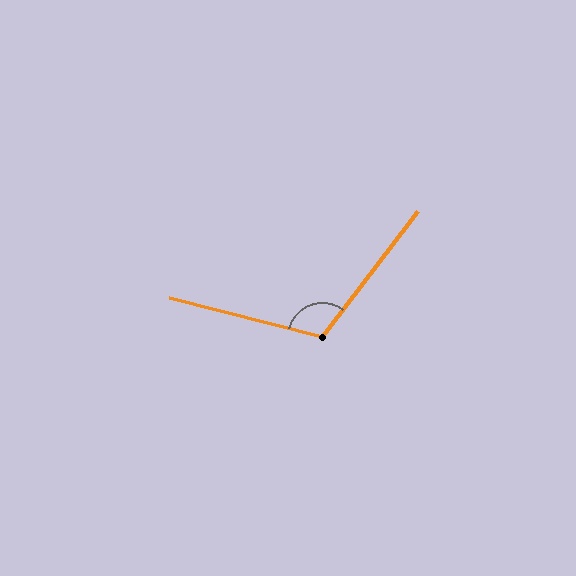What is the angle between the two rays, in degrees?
Approximately 113 degrees.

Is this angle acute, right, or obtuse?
It is obtuse.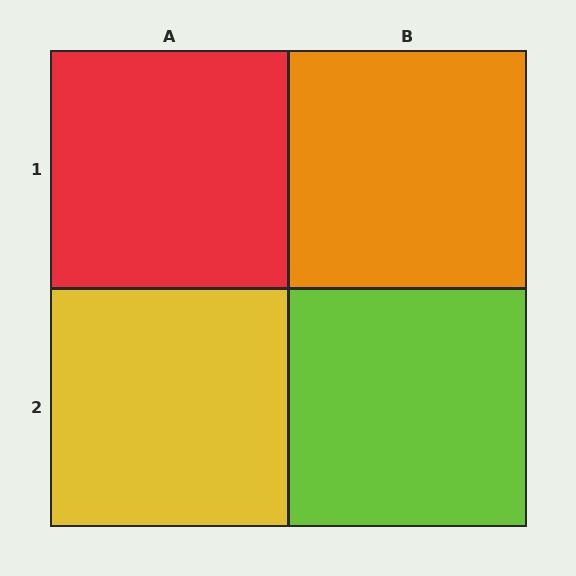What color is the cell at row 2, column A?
Yellow.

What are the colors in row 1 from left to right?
Red, orange.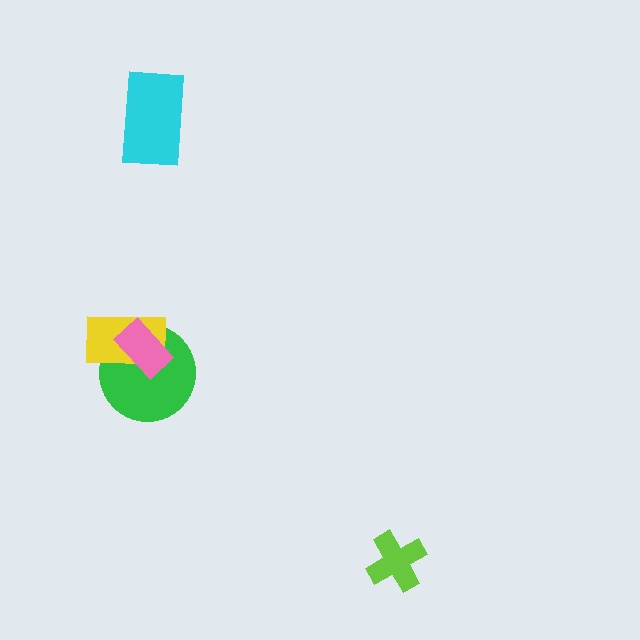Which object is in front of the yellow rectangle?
The pink rectangle is in front of the yellow rectangle.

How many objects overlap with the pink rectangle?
2 objects overlap with the pink rectangle.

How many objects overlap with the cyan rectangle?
0 objects overlap with the cyan rectangle.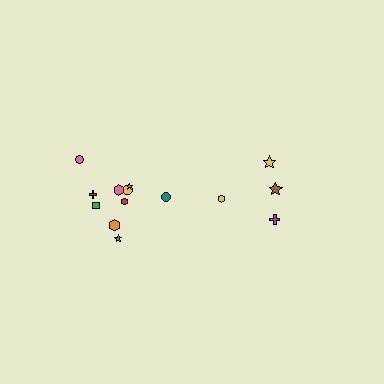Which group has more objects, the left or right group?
The left group.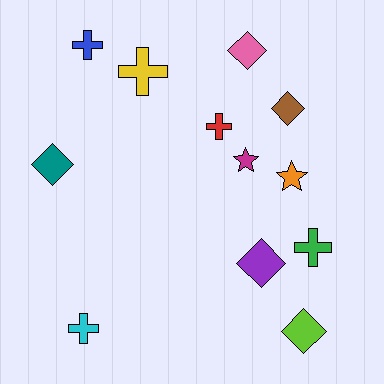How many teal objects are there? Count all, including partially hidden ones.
There is 1 teal object.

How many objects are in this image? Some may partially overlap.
There are 12 objects.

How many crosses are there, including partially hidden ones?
There are 5 crosses.